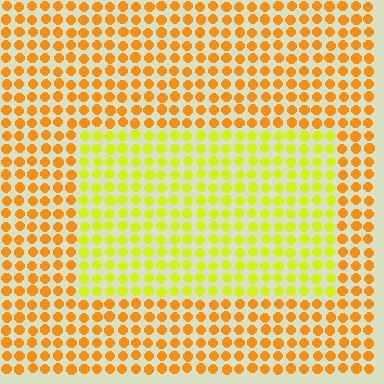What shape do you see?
I see a rectangle.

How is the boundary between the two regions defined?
The boundary is defined purely by a slight shift in hue (about 36 degrees). Spacing, size, and orientation are identical on both sides.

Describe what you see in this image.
The image is filled with small orange elements in a uniform arrangement. A rectangle-shaped region is visible where the elements are tinted to a slightly different hue, forming a subtle color boundary.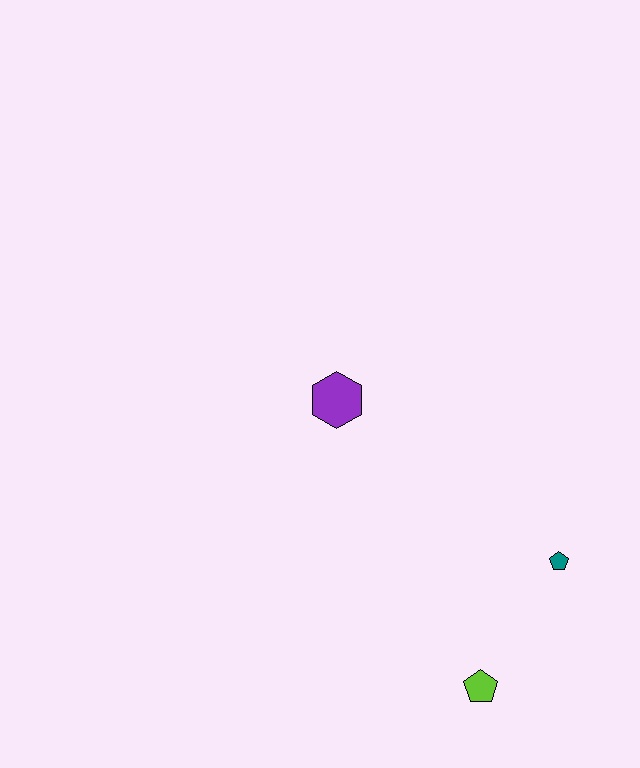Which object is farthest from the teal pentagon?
The purple hexagon is farthest from the teal pentagon.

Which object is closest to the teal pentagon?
The lime pentagon is closest to the teal pentagon.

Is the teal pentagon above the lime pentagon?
Yes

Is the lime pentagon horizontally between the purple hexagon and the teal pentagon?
Yes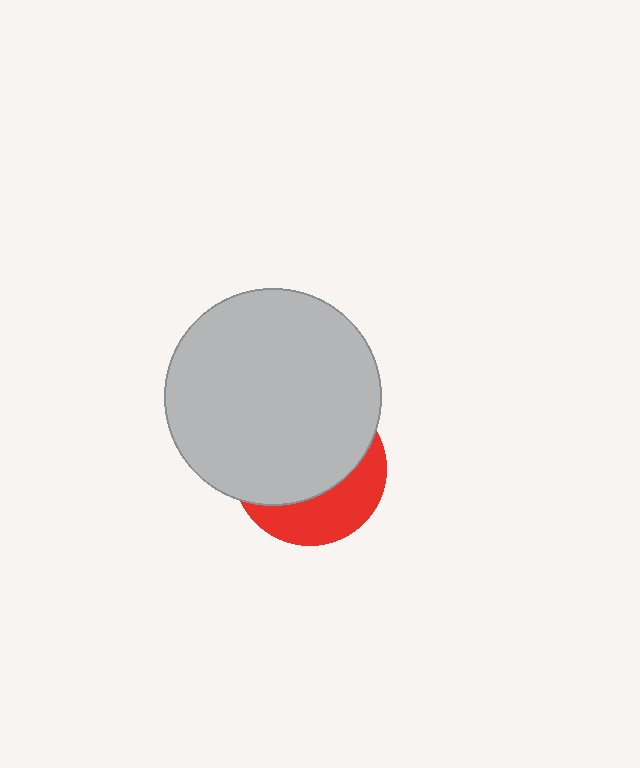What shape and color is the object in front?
The object in front is a light gray circle.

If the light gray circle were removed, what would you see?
You would see the complete red circle.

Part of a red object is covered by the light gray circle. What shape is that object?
It is a circle.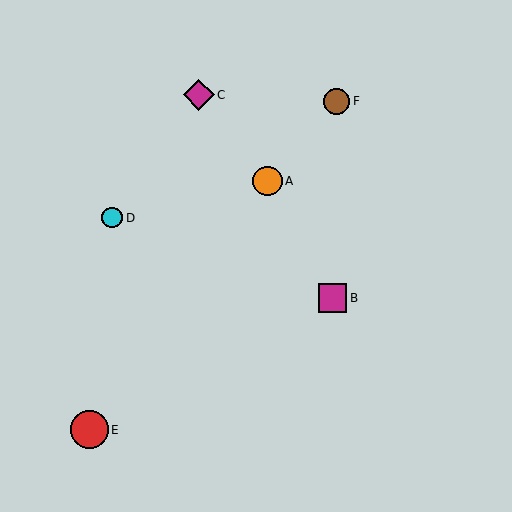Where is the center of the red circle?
The center of the red circle is at (89, 430).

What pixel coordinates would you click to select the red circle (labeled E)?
Click at (89, 430) to select the red circle E.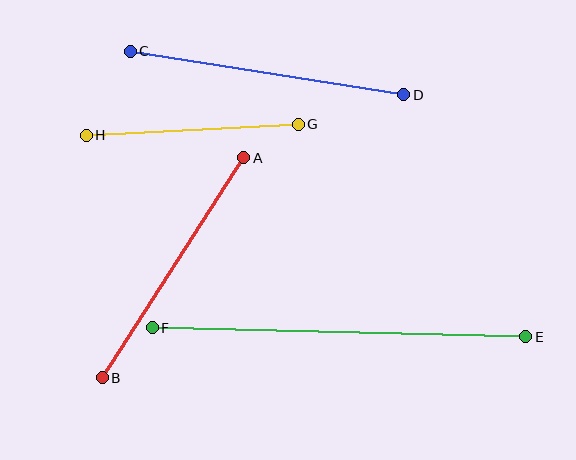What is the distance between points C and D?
The distance is approximately 276 pixels.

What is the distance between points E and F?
The distance is approximately 374 pixels.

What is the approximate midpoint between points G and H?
The midpoint is at approximately (192, 130) pixels.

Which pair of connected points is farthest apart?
Points E and F are farthest apart.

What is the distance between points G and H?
The distance is approximately 212 pixels.